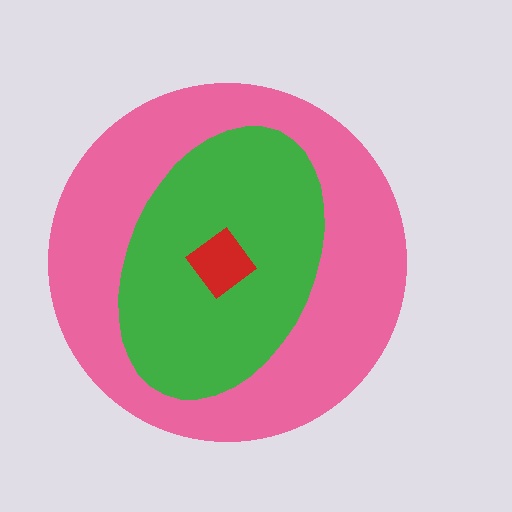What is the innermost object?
The red diamond.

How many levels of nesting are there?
3.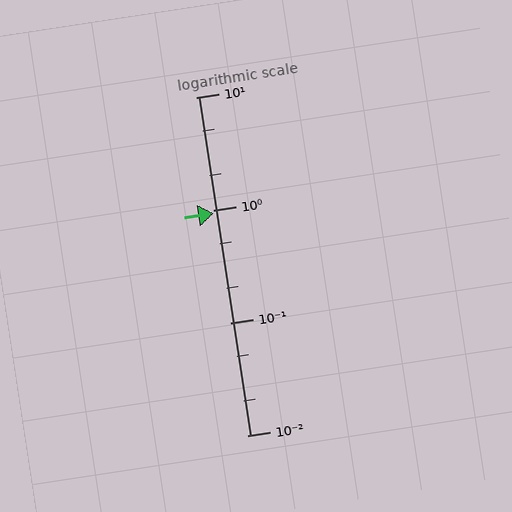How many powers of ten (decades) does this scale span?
The scale spans 3 decades, from 0.01 to 10.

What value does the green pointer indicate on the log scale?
The pointer indicates approximately 0.93.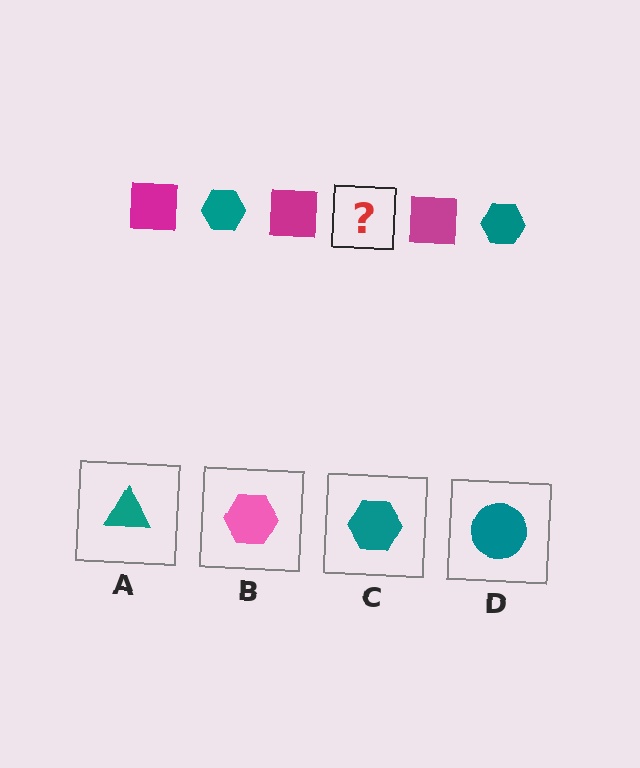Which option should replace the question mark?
Option C.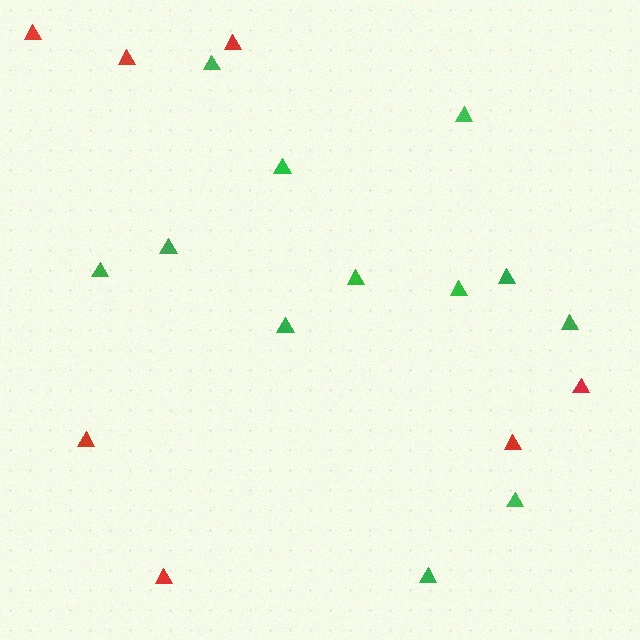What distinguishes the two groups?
There are 2 groups: one group of red triangles (7) and one group of green triangles (12).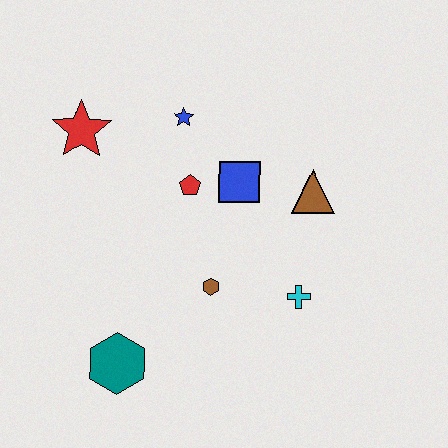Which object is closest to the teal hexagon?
The brown hexagon is closest to the teal hexagon.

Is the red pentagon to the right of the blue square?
No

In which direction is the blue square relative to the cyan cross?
The blue square is above the cyan cross.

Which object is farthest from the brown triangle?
The teal hexagon is farthest from the brown triangle.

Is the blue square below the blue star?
Yes